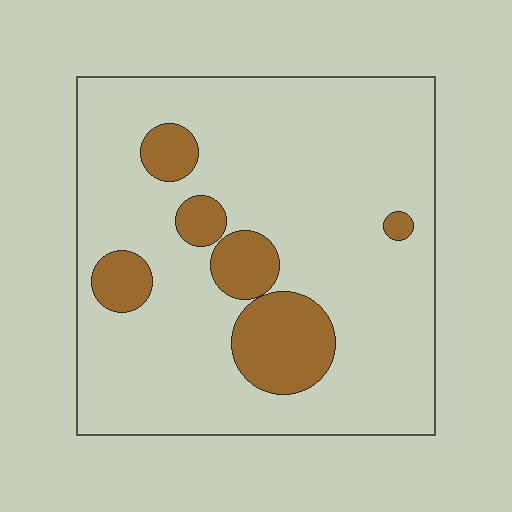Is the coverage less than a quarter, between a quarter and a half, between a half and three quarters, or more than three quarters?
Less than a quarter.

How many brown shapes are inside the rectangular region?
6.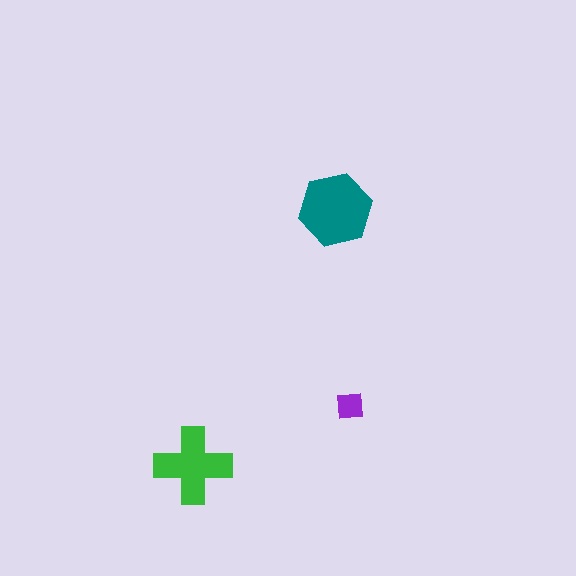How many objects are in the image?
There are 3 objects in the image.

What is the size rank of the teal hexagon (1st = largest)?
1st.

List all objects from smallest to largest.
The purple square, the green cross, the teal hexagon.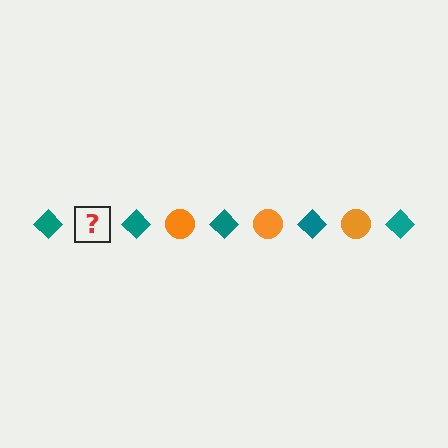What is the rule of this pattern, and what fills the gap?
The rule is that the pattern alternates between teal diamond and orange circle. The gap should be filled with an orange circle.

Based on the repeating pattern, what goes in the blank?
The blank should be an orange circle.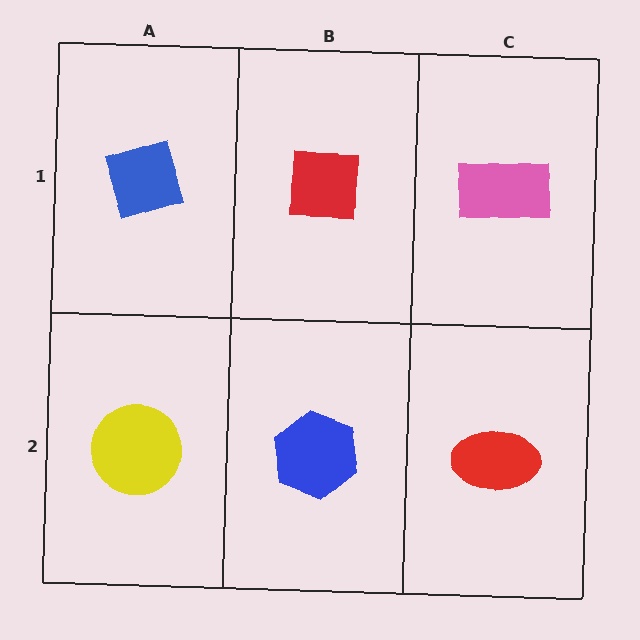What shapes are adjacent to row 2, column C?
A pink rectangle (row 1, column C), a blue hexagon (row 2, column B).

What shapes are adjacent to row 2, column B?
A red square (row 1, column B), a yellow circle (row 2, column A), a red ellipse (row 2, column C).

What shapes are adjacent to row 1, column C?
A red ellipse (row 2, column C), a red square (row 1, column B).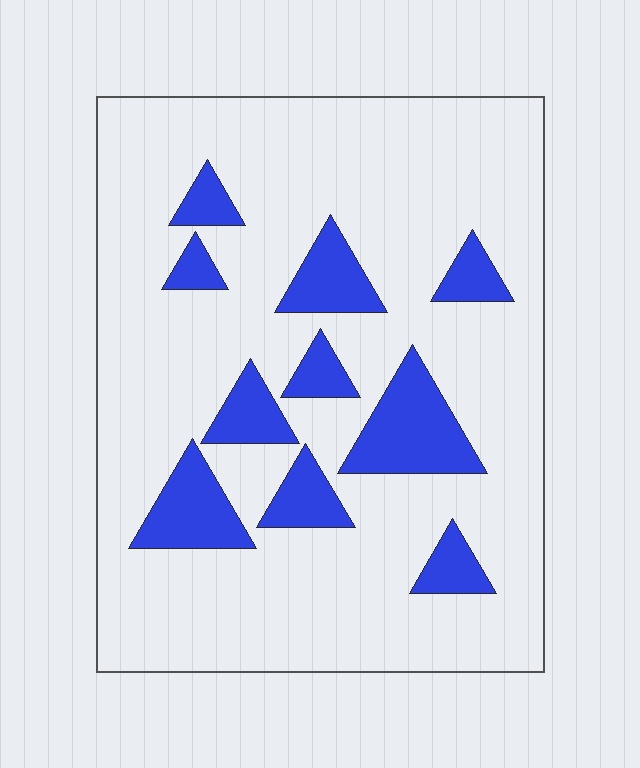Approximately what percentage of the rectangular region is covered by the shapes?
Approximately 20%.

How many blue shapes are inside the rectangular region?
10.